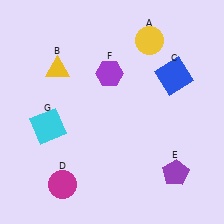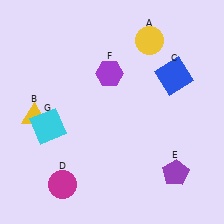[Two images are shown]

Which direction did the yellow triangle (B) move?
The yellow triangle (B) moved down.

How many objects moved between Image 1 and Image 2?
1 object moved between the two images.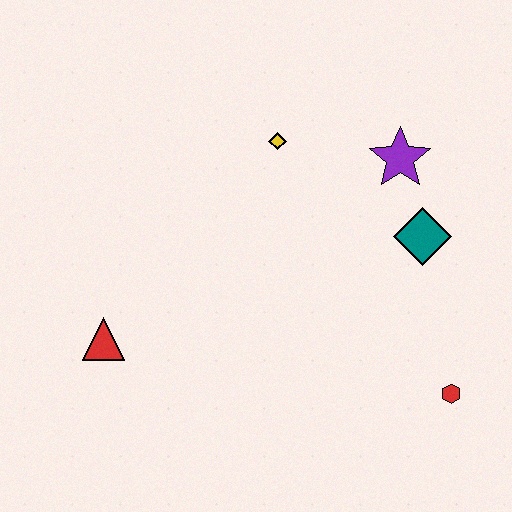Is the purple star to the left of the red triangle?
No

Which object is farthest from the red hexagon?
The red triangle is farthest from the red hexagon.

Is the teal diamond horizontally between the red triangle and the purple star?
No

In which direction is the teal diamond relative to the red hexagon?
The teal diamond is above the red hexagon.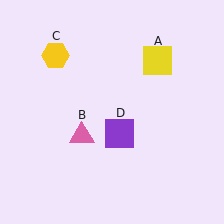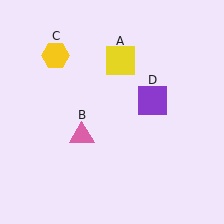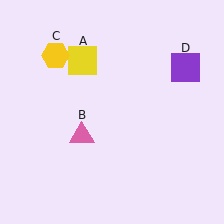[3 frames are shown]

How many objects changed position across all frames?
2 objects changed position: yellow square (object A), purple square (object D).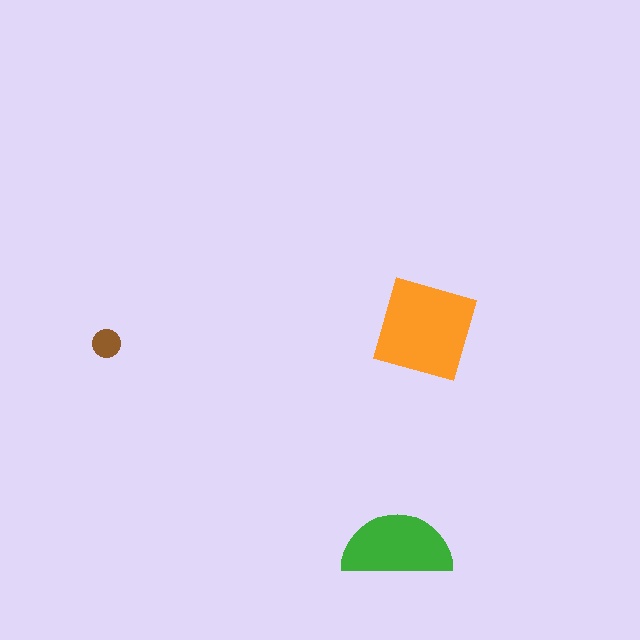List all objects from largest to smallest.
The orange diamond, the green semicircle, the brown circle.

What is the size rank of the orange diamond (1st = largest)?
1st.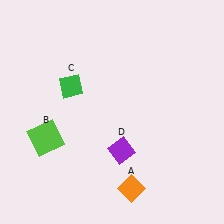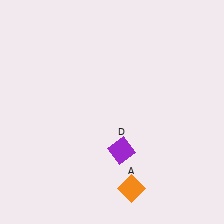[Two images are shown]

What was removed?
The green diamond (C), the lime square (B) were removed in Image 2.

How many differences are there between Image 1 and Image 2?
There are 2 differences between the two images.